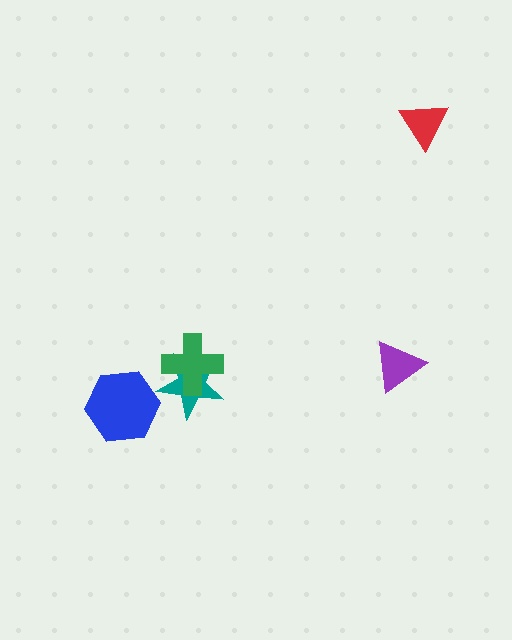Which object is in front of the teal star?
The green cross is in front of the teal star.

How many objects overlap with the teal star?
1 object overlaps with the teal star.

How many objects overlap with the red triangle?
0 objects overlap with the red triangle.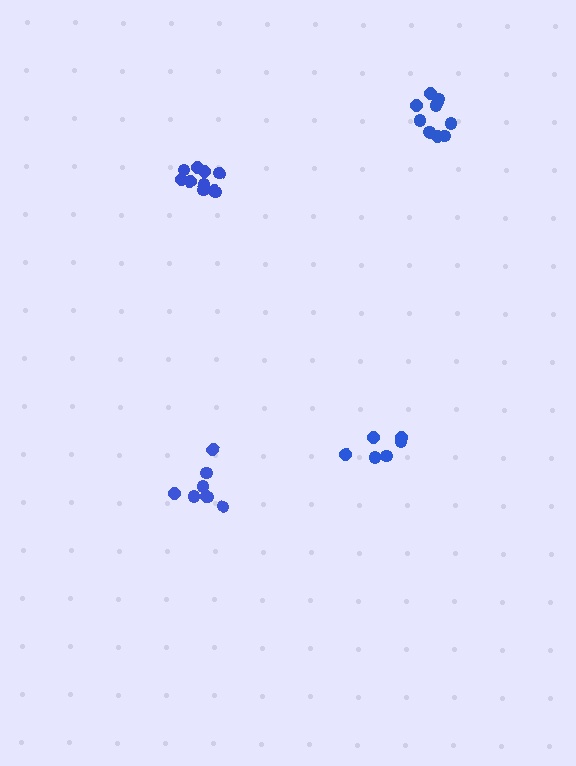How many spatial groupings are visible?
There are 4 spatial groupings.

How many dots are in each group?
Group 1: 6 dots, Group 2: 11 dots, Group 3: 10 dots, Group 4: 8 dots (35 total).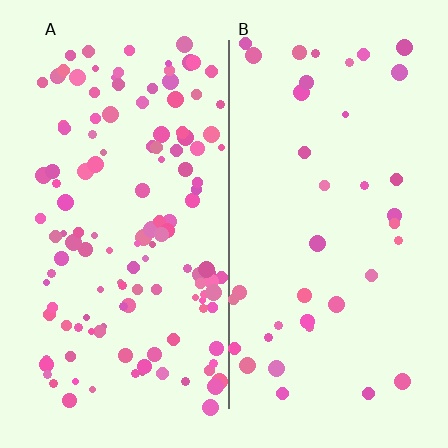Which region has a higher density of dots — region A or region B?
A (the left).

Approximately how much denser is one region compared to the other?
Approximately 3.4× — region A over region B.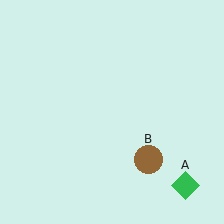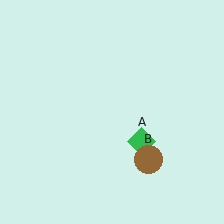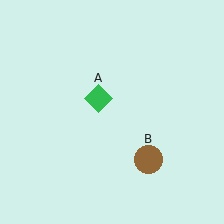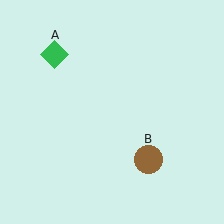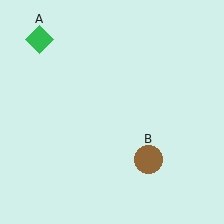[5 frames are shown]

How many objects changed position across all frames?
1 object changed position: green diamond (object A).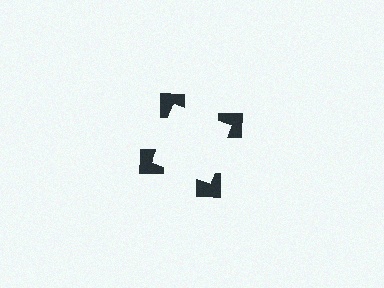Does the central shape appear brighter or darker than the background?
It typically appears slightly brighter than the background, even though no actual brightness change is drawn.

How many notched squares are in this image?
There are 4 — one at each vertex of the illusory square.